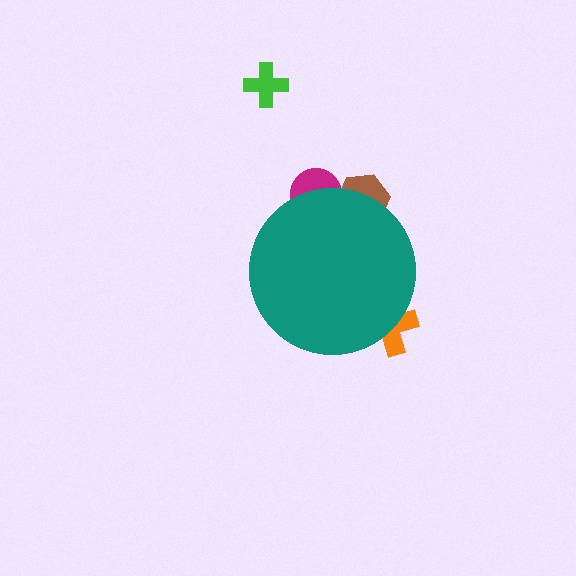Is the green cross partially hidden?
No, the green cross is fully visible.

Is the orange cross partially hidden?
Yes, the orange cross is partially hidden behind the teal circle.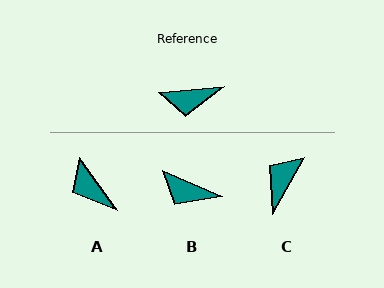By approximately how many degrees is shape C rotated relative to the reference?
Approximately 125 degrees clockwise.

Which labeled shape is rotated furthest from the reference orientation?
C, about 125 degrees away.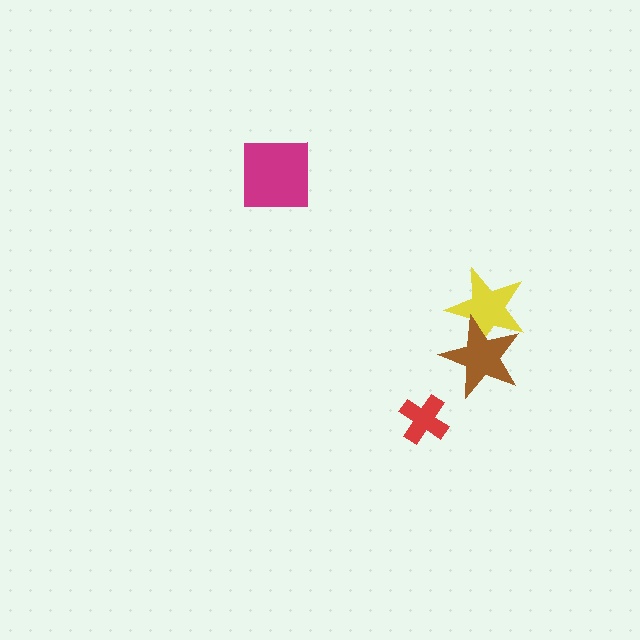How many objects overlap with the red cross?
0 objects overlap with the red cross.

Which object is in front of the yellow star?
The brown star is in front of the yellow star.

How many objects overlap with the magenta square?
0 objects overlap with the magenta square.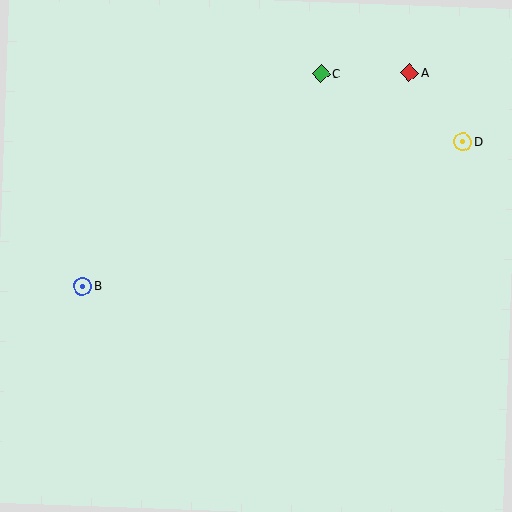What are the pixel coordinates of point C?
Point C is at (321, 73).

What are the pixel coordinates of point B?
Point B is at (83, 286).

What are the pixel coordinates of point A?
Point A is at (410, 73).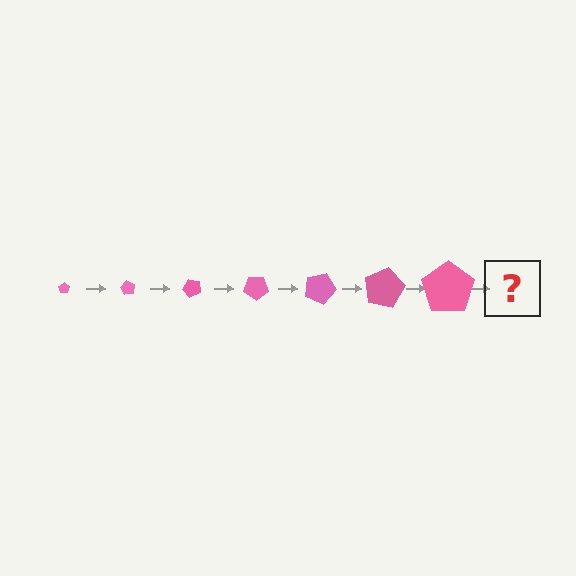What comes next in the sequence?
The next element should be a pentagon, larger than the previous one and rotated 420 degrees from the start.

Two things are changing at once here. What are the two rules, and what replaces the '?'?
The two rules are that the pentagon grows larger each step and it rotates 60 degrees each step. The '?' should be a pentagon, larger than the previous one and rotated 420 degrees from the start.